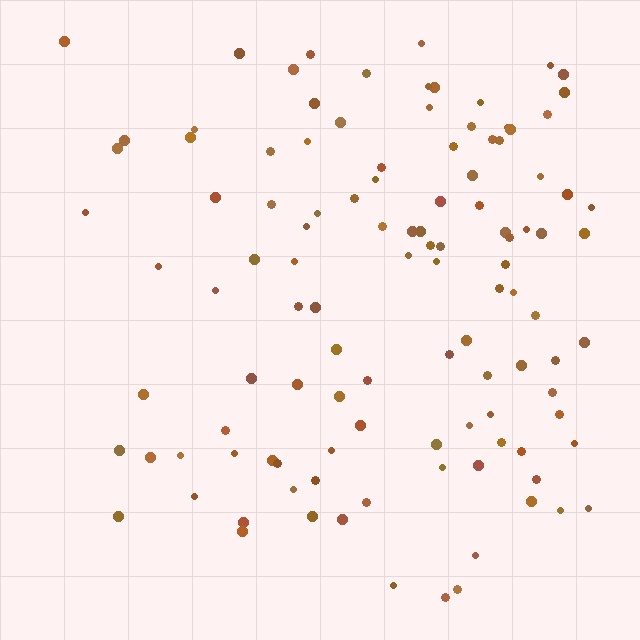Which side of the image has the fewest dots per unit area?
The left.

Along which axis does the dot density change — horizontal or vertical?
Horizontal.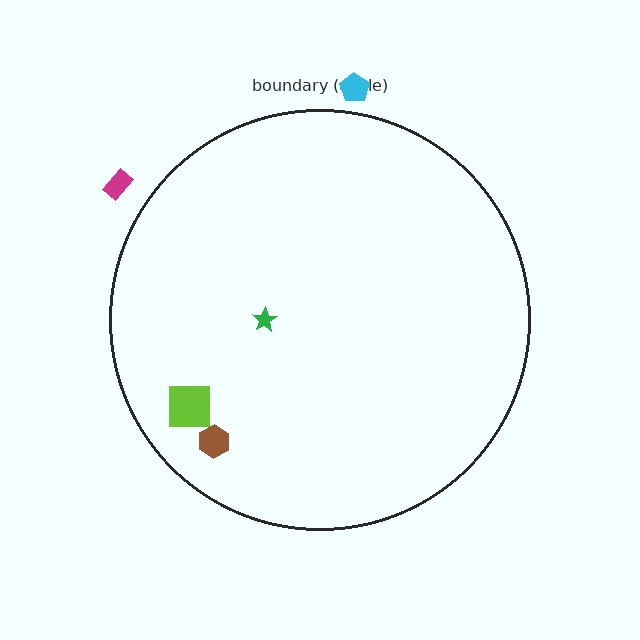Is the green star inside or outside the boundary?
Inside.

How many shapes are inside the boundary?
3 inside, 2 outside.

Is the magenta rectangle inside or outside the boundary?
Outside.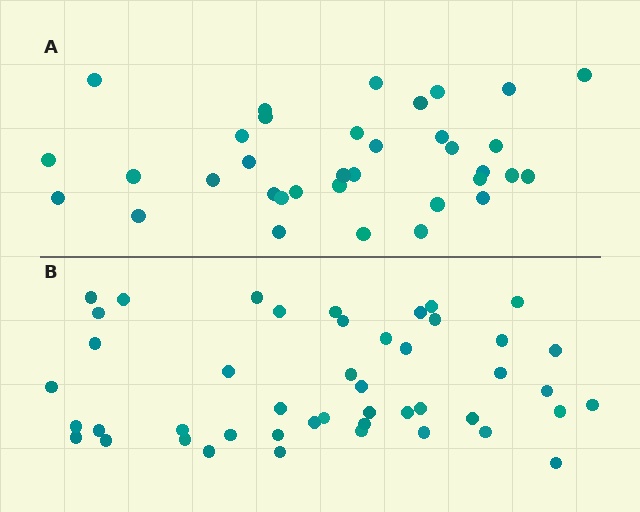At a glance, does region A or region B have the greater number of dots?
Region B (the bottom region) has more dots.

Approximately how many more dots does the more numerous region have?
Region B has roughly 12 or so more dots than region A.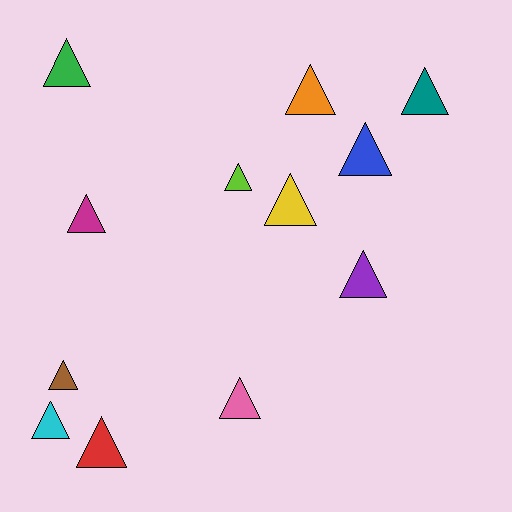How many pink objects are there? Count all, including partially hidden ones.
There is 1 pink object.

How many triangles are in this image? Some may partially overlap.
There are 12 triangles.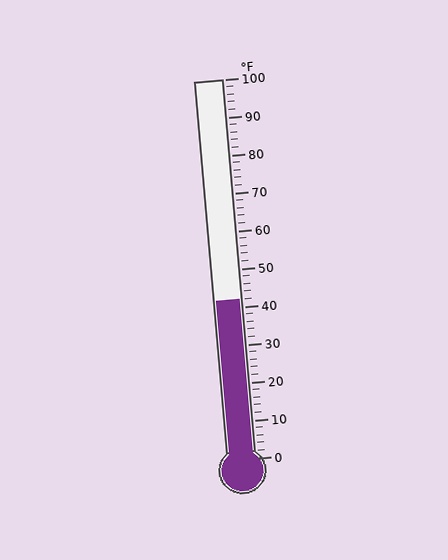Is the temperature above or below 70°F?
The temperature is below 70°F.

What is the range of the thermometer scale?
The thermometer scale ranges from 0°F to 100°F.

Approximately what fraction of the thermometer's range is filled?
The thermometer is filled to approximately 40% of its range.